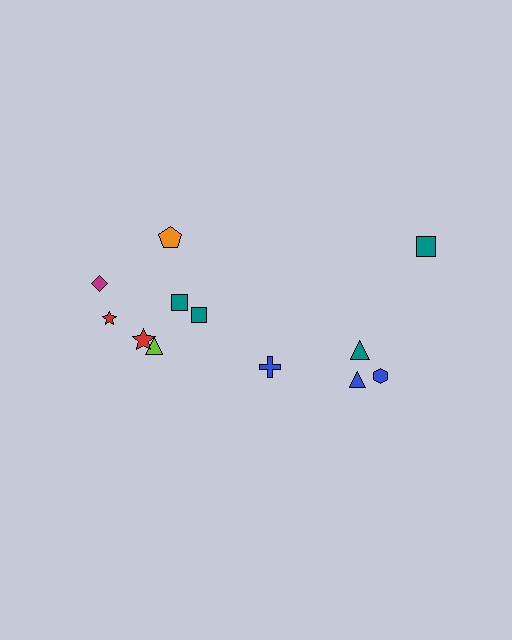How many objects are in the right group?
There are 5 objects.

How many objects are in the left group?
There are 7 objects.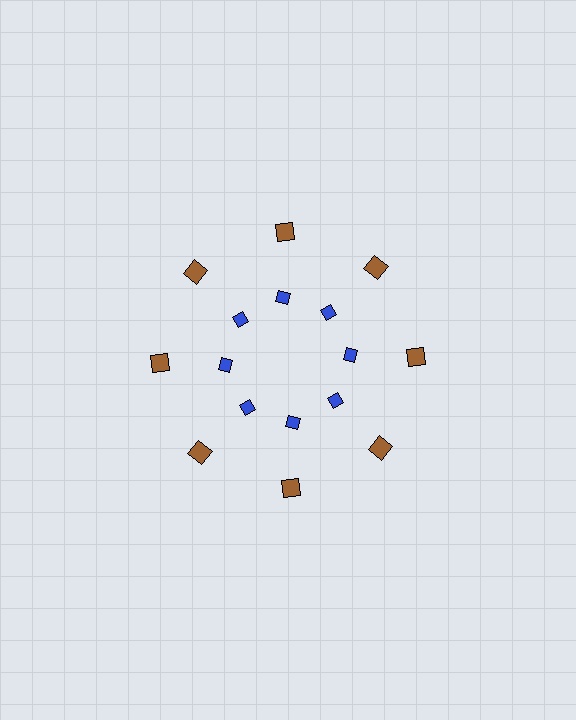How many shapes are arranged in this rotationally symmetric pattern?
There are 16 shapes, arranged in 8 groups of 2.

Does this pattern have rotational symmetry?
Yes, this pattern has 8-fold rotational symmetry. It looks the same after rotating 45 degrees around the center.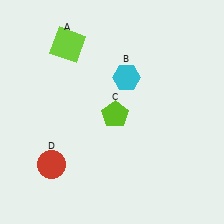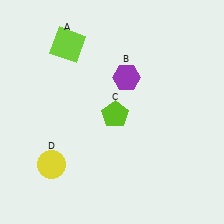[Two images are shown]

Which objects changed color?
B changed from cyan to purple. D changed from red to yellow.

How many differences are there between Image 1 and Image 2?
There are 2 differences between the two images.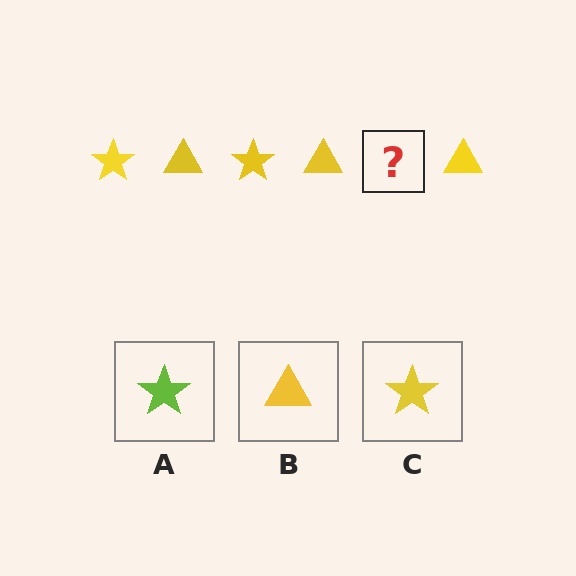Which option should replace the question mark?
Option C.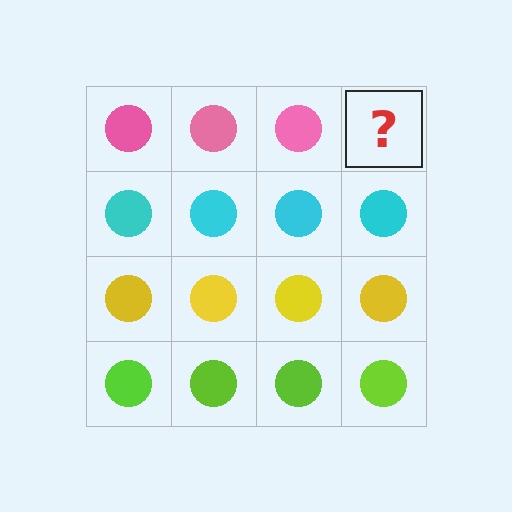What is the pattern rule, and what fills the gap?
The rule is that each row has a consistent color. The gap should be filled with a pink circle.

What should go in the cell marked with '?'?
The missing cell should contain a pink circle.